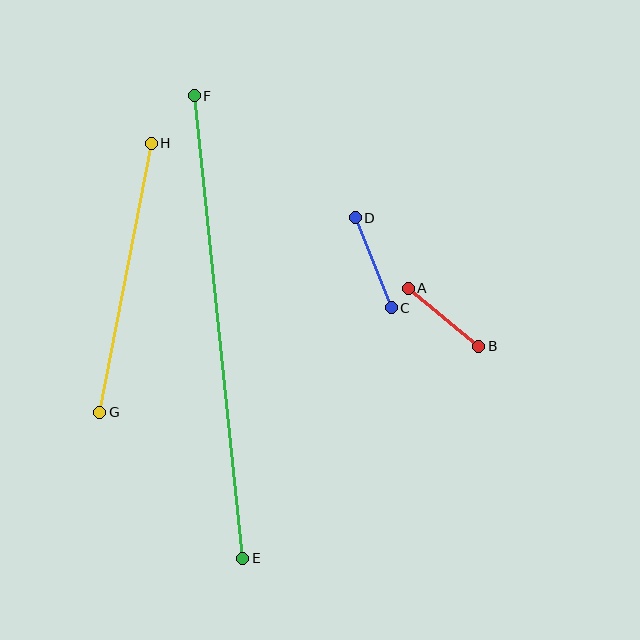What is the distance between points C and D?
The distance is approximately 97 pixels.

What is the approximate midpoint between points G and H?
The midpoint is at approximately (126, 278) pixels.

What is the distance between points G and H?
The distance is approximately 274 pixels.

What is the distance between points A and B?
The distance is approximately 91 pixels.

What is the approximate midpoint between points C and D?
The midpoint is at approximately (373, 263) pixels.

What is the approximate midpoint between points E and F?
The midpoint is at approximately (218, 327) pixels.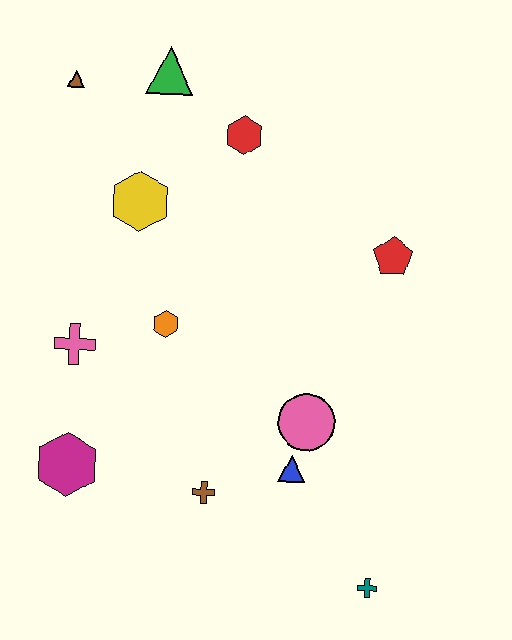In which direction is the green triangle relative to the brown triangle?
The green triangle is to the right of the brown triangle.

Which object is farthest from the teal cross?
The brown triangle is farthest from the teal cross.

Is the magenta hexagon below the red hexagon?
Yes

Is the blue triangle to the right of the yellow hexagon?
Yes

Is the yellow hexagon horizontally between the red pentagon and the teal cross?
No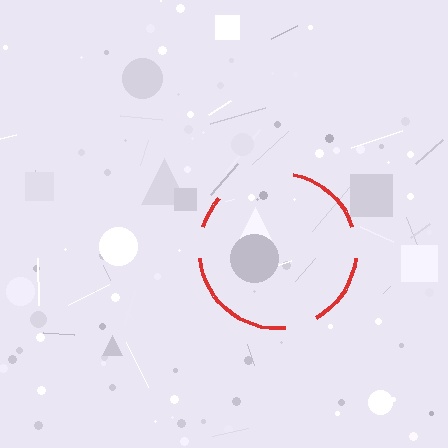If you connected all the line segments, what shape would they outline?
They would outline a circle.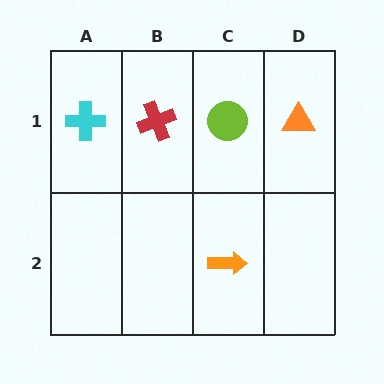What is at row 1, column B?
A red cross.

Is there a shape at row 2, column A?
No, that cell is empty.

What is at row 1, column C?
A lime circle.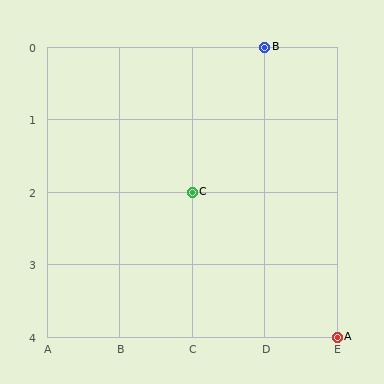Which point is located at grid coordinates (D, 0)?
Point B is at (D, 0).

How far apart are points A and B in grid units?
Points A and B are 1 column and 4 rows apart (about 4.1 grid units diagonally).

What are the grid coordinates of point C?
Point C is at grid coordinates (C, 2).